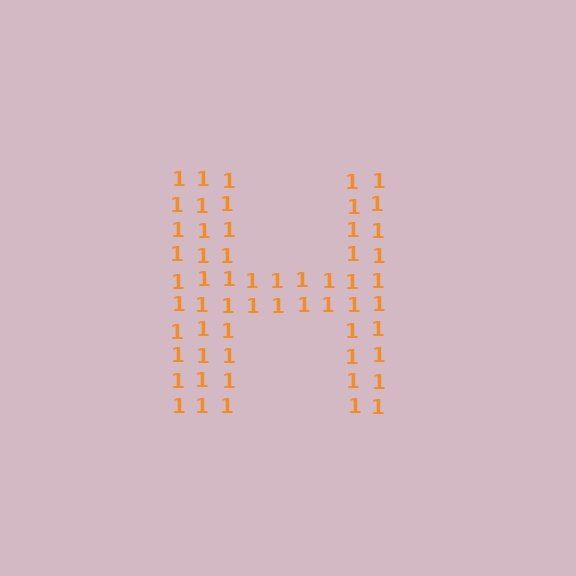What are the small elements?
The small elements are digit 1's.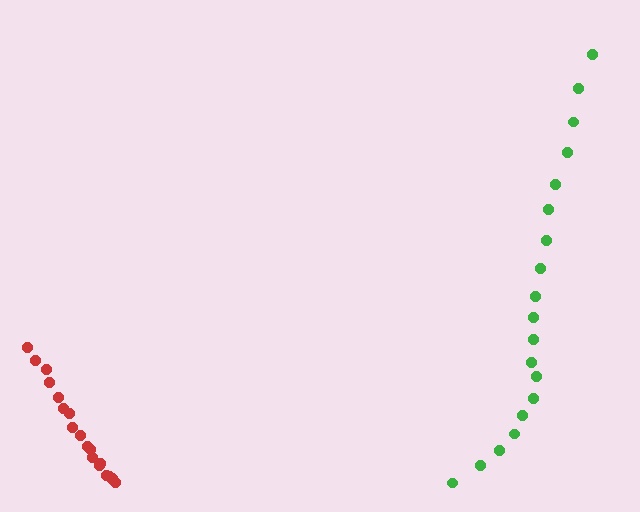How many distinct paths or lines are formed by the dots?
There are 2 distinct paths.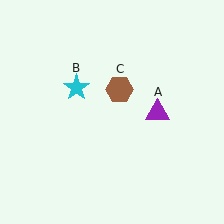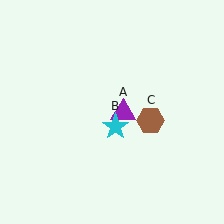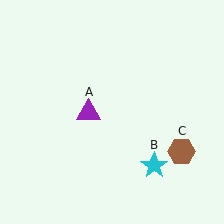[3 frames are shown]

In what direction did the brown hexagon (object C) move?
The brown hexagon (object C) moved down and to the right.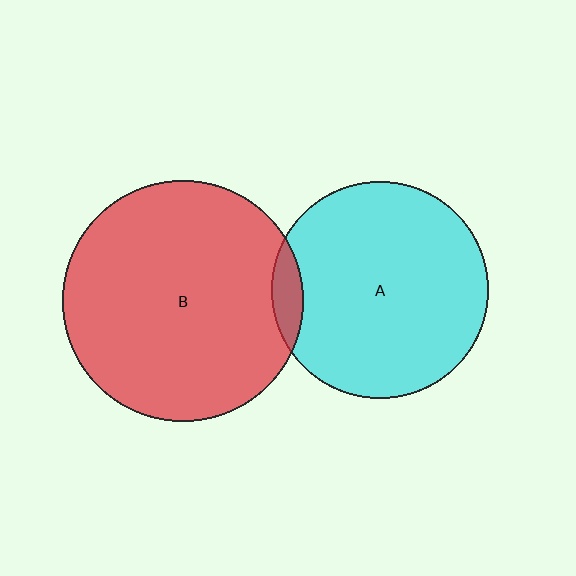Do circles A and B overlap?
Yes.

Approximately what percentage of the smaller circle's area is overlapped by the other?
Approximately 5%.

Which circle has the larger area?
Circle B (red).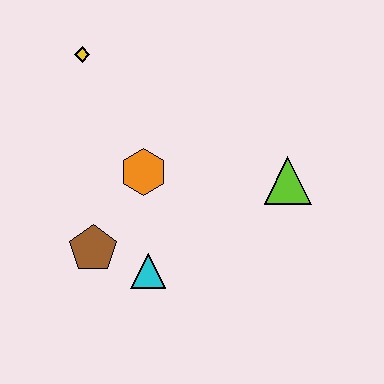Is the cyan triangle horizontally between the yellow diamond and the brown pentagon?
No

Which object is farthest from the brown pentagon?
The lime triangle is farthest from the brown pentagon.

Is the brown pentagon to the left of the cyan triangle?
Yes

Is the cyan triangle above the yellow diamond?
No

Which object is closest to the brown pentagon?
The cyan triangle is closest to the brown pentagon.